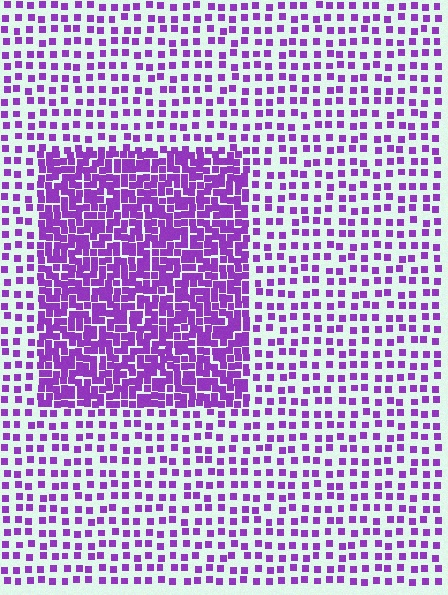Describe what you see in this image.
The image contains small purple elements arranged at two different densities. A rectangle-shaped region is visible where the elements are more densely packed than the surrounding area.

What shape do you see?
I see a rectangle.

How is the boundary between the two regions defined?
The boundary is defined by a change in element density (approximately 2.5x ratio). All elements are the same color, size, and shape.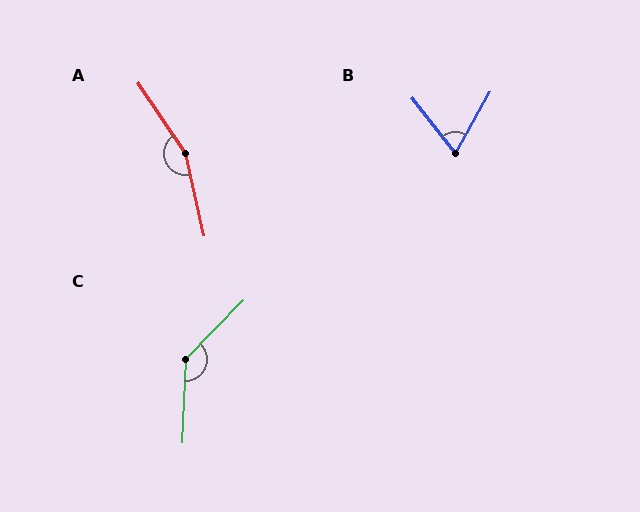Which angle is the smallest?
B, at approximately 67 degrees.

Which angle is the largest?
A, at approximately 159 degrees.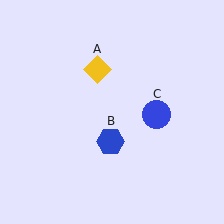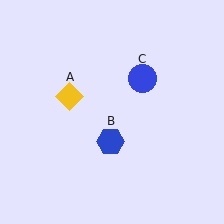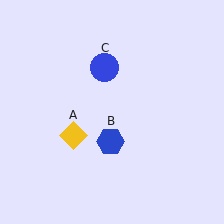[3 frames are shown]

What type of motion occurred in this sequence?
The yellow diamond (object A), blue circle (object C) rotated counterclockwise around the center of the scene.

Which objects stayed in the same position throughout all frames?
Blue hexagon (object B) remained stationary.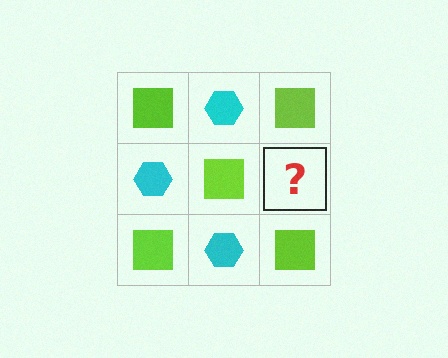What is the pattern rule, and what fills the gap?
The rule is that it alternates lime square and cyan hexagon in a checkerboard pattern. The gap should be filled with a cyan hexagon.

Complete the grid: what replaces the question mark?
The question mark should be replaced with a cyan hexagon.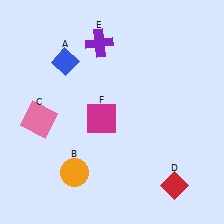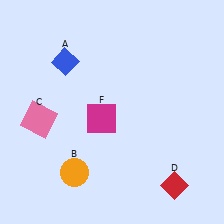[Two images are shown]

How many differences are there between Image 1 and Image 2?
There is 1 difference between the two images.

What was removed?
The purple cross (E) was removed in Image 2.